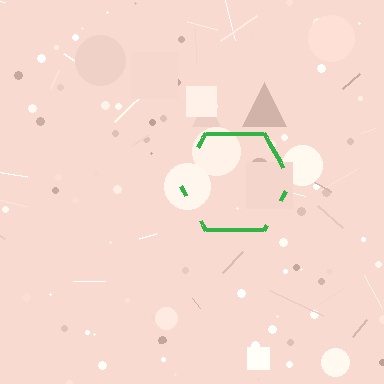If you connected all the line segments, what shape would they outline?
They would outline a hexagon.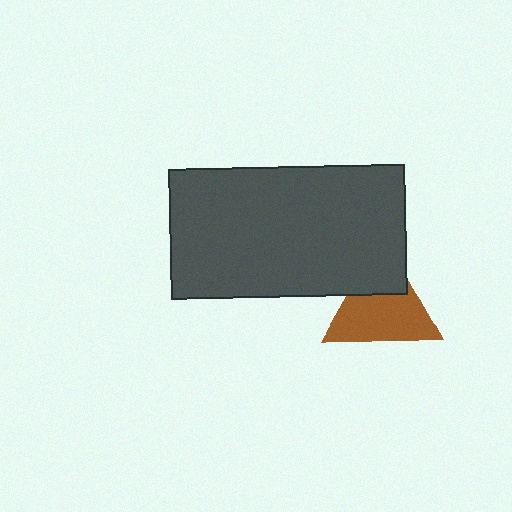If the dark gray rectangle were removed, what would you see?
You would see the complete brown triangle.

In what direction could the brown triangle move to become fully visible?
The brown triangle could move down. That would shift it out from behind the dark gray rectangle entirely.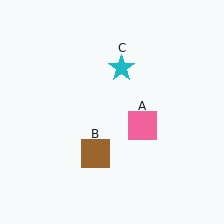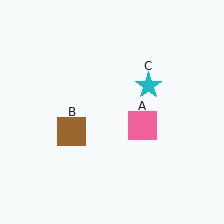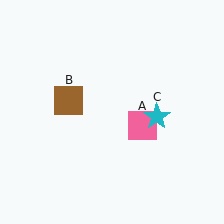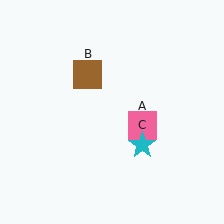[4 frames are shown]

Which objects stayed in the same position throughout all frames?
Pink square (object A) remained stationary.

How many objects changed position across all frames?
2 objects changed position: brown square (object B), cyan star (object C).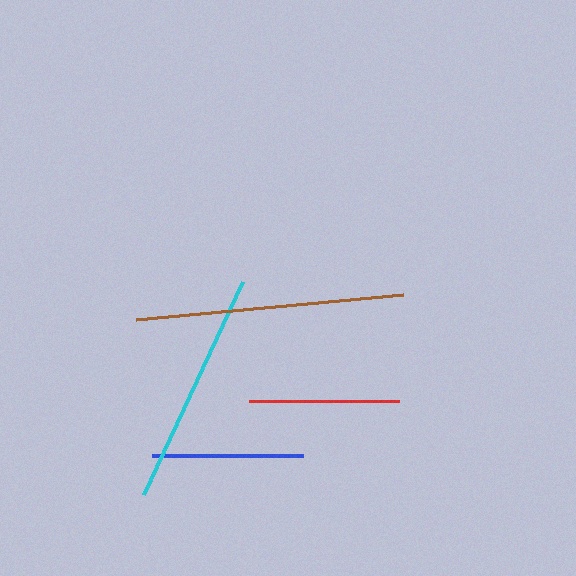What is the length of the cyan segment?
The cyan segment is approximately 235 pixels long.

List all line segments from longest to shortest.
From longest to shortest: brown, cyan, blue, red.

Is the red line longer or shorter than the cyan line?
The cyan line is longer than the red line.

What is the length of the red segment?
The red segment is approximately 149 pixels long.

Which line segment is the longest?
The brown line is the longest at approximately 268 pixels.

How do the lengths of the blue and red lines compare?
The blue and red lines are approximately the same length.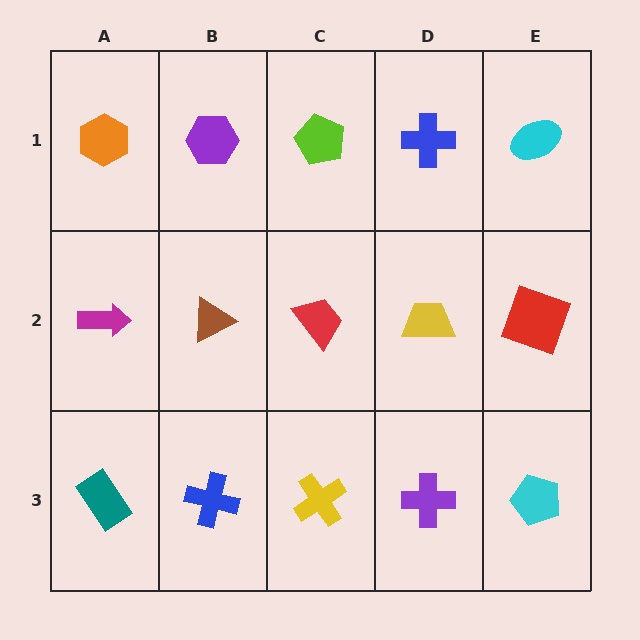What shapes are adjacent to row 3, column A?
A magenta arrow (row 2, column A), a blue cross (row 3, column B).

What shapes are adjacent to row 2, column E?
A cyan ellipse (row 1, column E), a cyan pentagon (row 3, column E), a yellow trapezoid (row 2, column D).